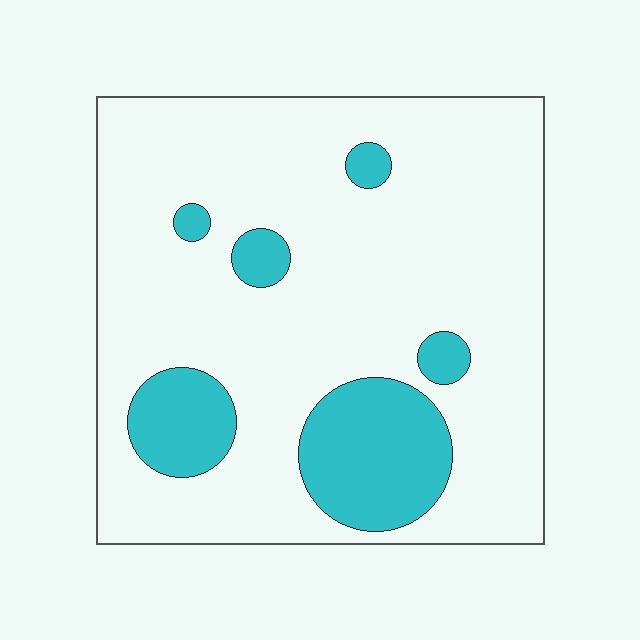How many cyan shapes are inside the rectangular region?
6.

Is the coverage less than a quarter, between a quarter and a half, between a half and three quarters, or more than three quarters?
Less than a quarter.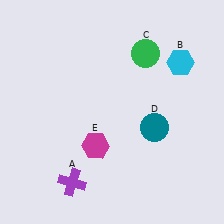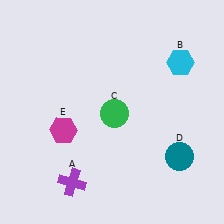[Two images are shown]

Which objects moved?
The objects that moved are: the green circle (C), the teal circle (D), the magenta hexagon (E).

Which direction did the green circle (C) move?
The green circle (C) moved down.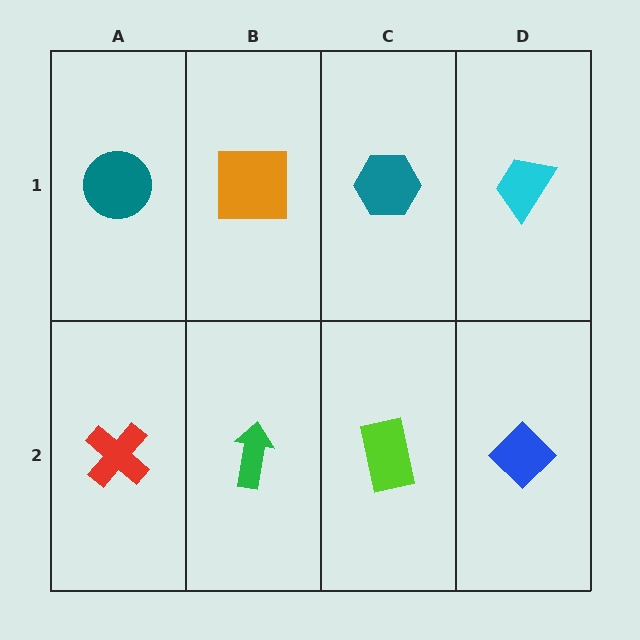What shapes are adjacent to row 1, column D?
A blue diamond (row 2, column D), a teal hexagon (row 1, column C).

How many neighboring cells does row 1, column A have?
2.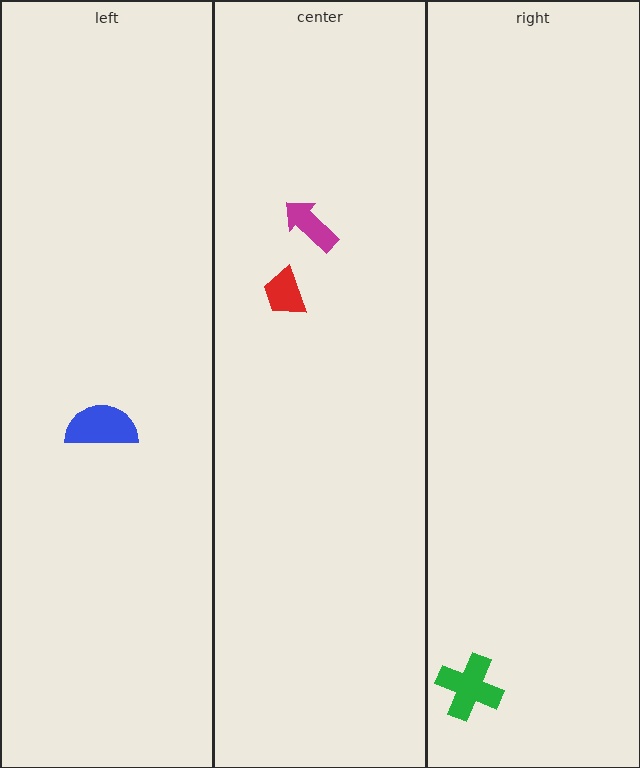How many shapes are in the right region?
1.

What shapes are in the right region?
The green cross.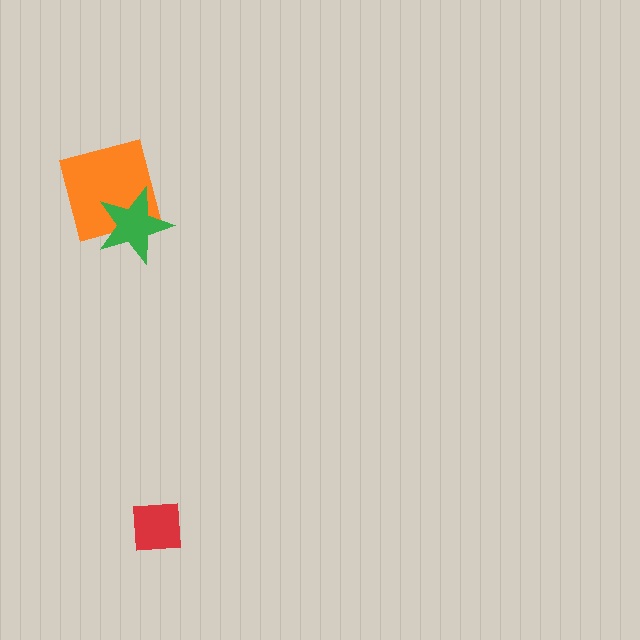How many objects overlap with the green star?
1 object overlaps with the green star.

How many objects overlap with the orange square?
1 object overlaps with the orange square.